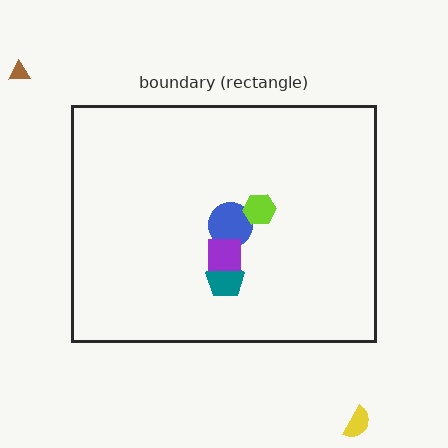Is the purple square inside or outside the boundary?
Inside.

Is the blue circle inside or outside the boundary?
Inside.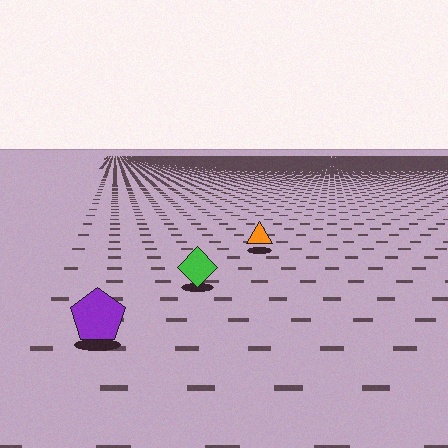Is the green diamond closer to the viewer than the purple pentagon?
No. The purple pentagon is closer — you can tell from the texture gradient: the ground texture is coarser near it.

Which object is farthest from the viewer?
The orange triangle is farthest from the viewer. It appears smaller and the ground texture around it is denser.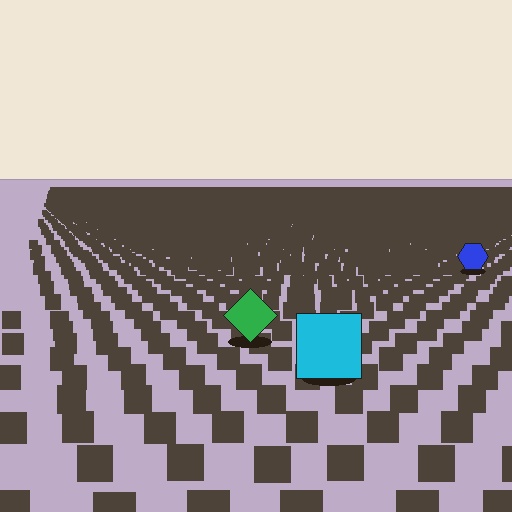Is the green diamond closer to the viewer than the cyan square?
No. The cyan square is closer — you can tell from the texture gradient: the ground texture is coarser near it.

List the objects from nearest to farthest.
From nearest to farthest: the cyan square, the green diamond, the blue hexagon.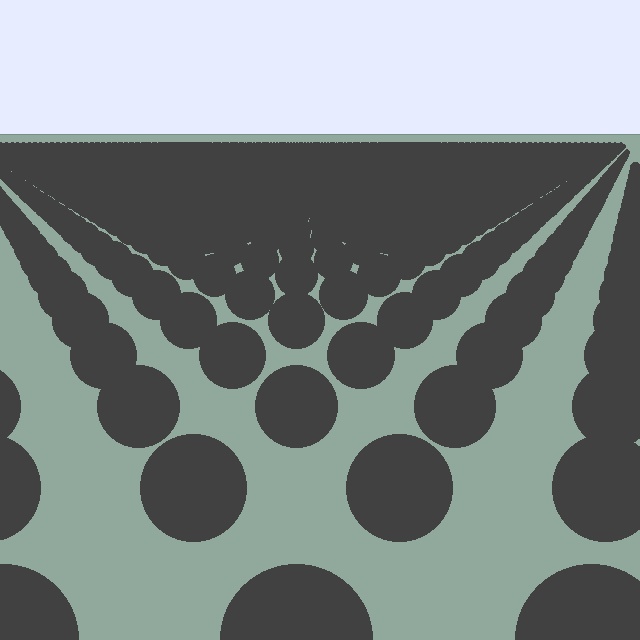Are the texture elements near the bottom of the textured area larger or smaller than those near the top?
Larger. Near the bottom, elements are closer to the viewer and appear at a bigger on-screen size.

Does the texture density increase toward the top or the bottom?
Density increases toward the top.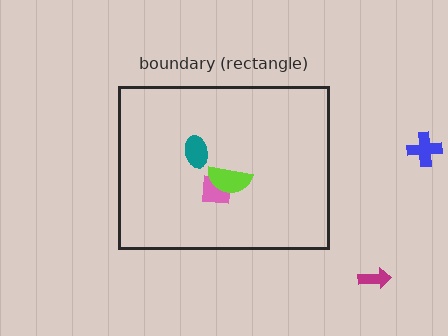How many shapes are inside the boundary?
3 inside, 2 outside.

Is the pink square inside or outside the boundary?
Inside.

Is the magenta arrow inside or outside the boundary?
Outside.